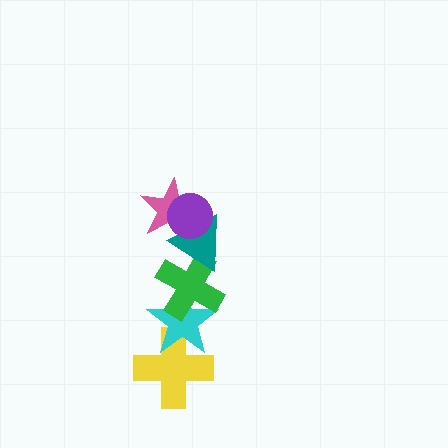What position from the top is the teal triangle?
The teal triangle is 3rd from the top.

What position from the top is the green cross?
The green cross is 4th from the top.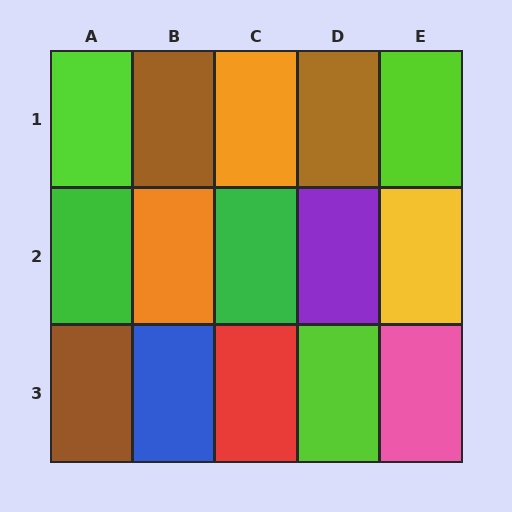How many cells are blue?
1 cell is blue.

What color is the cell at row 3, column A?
Brown.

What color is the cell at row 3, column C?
Red.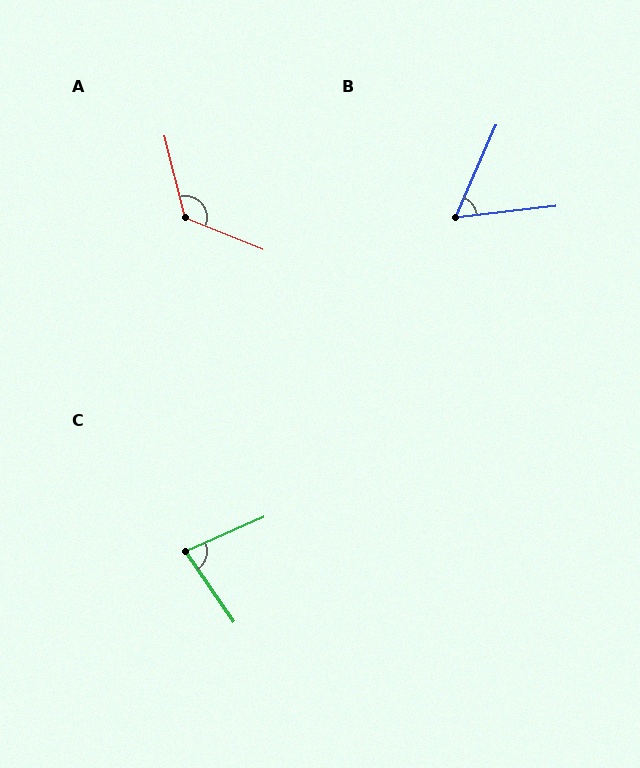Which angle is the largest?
A, at approximately 126 degrees.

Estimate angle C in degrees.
Approximately 79 degrees.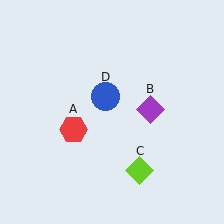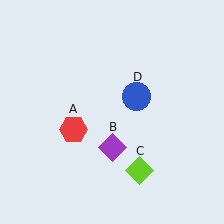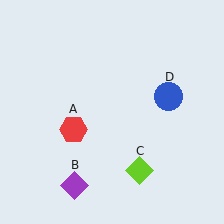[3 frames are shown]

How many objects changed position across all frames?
2 objects changed position: purple diamond (object B), blue circle (object D).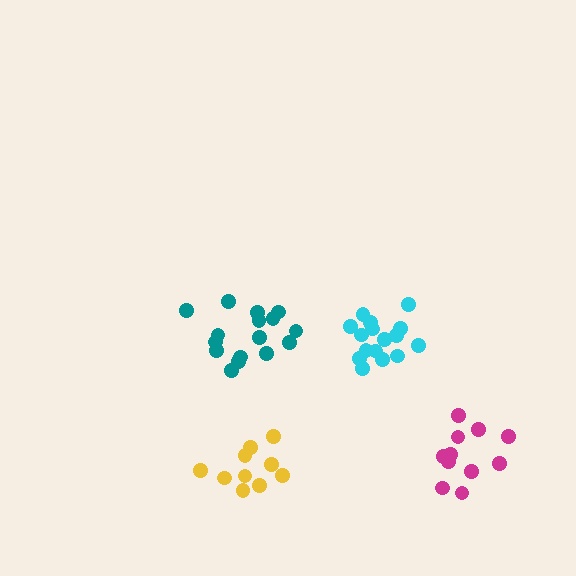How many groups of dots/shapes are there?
There are 4 groups.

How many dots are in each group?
Group 1: 10 dots, Group 2: 16 dots, Group 3: 16 dots, Group 4: 11 dots (53 total).